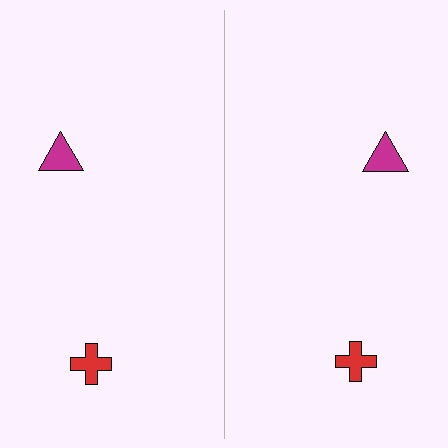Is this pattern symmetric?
Yes, this pattern has bilateral (reflection) symmetry.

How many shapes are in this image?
There are 4 shapes in this image.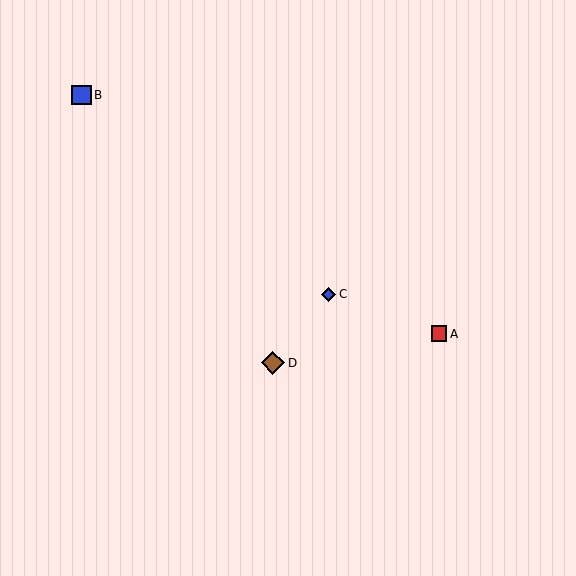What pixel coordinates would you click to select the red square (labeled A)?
Click at (439, 334) to select the red square A.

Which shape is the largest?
The brown diamond (labeled D) is the largest.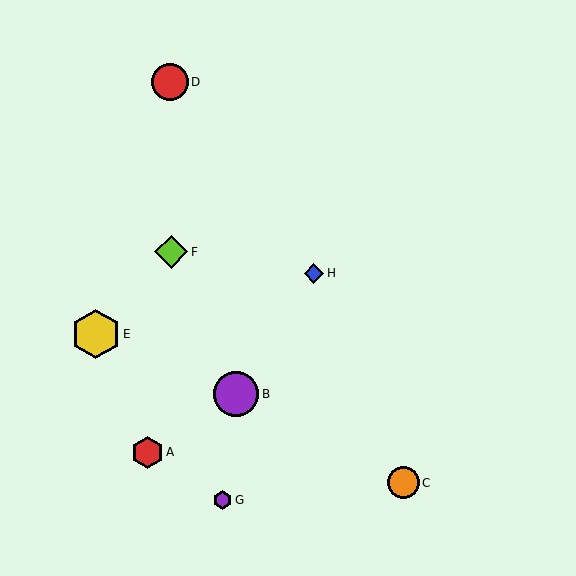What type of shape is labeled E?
Shape E is a yellow hexagon.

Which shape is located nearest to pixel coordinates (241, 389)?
The purple circle (labeled B) at (236, 394) is nearest to that location.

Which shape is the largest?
The yellow hexagon (labeled E) is the largest.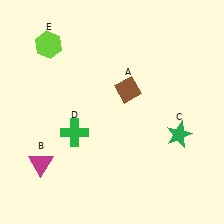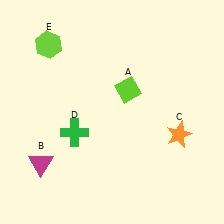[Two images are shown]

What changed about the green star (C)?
In Image 1, C is green. In Image 2, it changed to orange.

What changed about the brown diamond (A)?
In Image 1, A is brown. In Image 2, it changed to lime.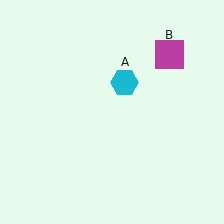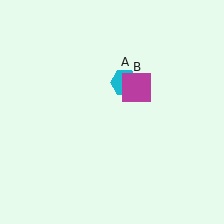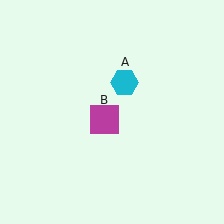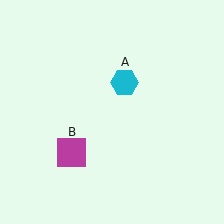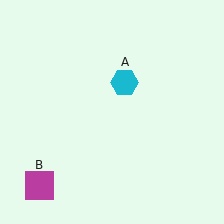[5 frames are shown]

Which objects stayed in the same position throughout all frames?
Cyan hexagon (object A) remained stationary.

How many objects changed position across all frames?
1 object changed position: magenta square (object B).